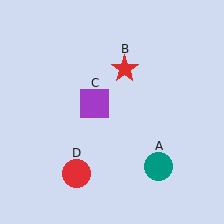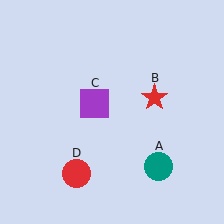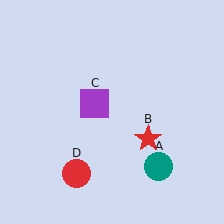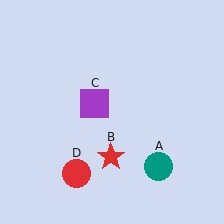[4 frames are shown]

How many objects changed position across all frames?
1 object changed position: red star (object B).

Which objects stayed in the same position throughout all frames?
Teal circle (object A) and purple square (object C) and red circle (object D) remained stationary.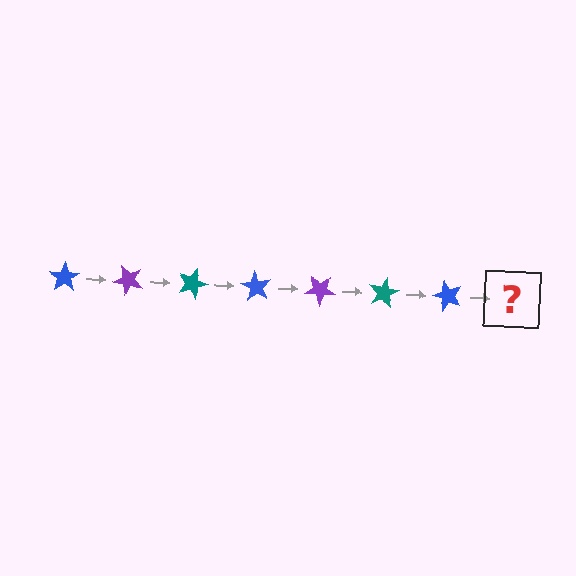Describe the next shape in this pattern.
It should be a purple star, rotated 315 degrees from the start.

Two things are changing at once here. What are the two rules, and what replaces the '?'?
The two rules are that it rotates 45 degrees each step and the color cycles through blue, purple, and teal. The '?' should be a purple star, rotated 315 degrees from the start.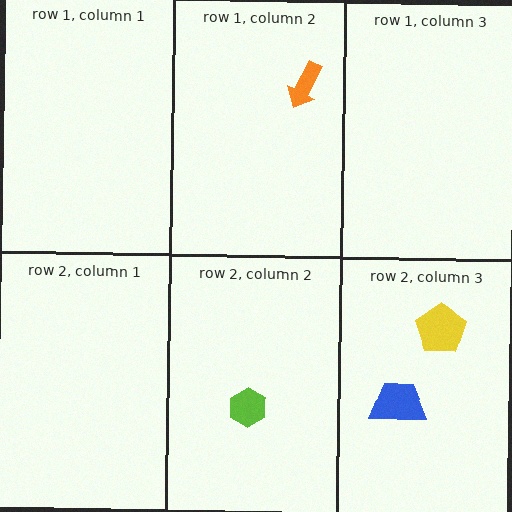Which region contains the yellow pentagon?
The row 2, column 3 region.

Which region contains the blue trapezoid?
The row 2, column 3 region.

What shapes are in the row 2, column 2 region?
The lime hexagon.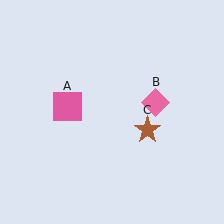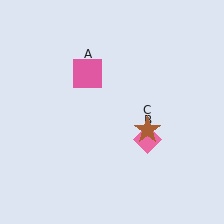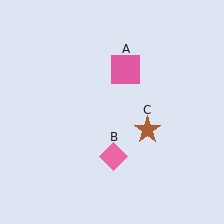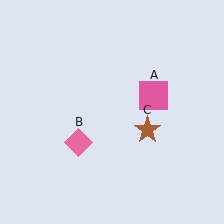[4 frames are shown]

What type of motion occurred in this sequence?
The pink square (object A), pink diamond (object B) rotated clockwise around the center of the scene.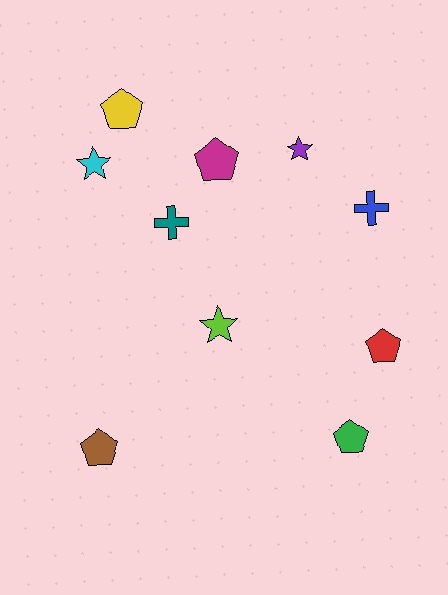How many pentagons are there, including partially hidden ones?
There are 5 pentagons.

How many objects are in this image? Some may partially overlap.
There are 10 objects.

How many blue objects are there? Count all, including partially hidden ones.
There is 1 blue object.